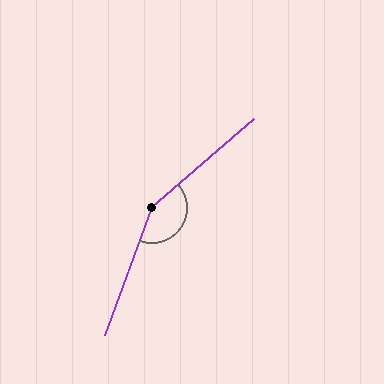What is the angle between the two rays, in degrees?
Approximately 151 degrees.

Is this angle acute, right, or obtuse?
It is obtuse.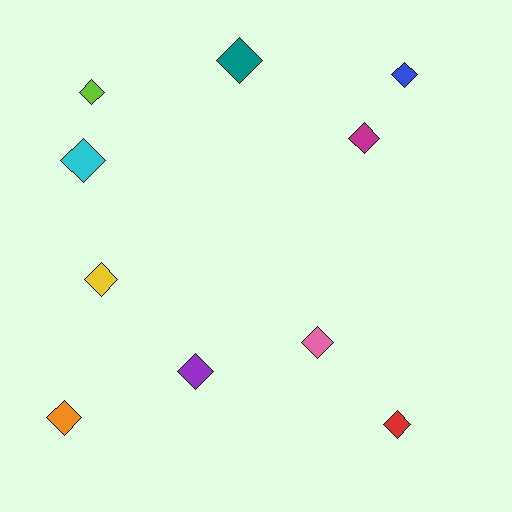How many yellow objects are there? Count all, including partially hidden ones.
There is 1 yellow object.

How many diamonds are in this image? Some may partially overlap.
There are 10 diamonds.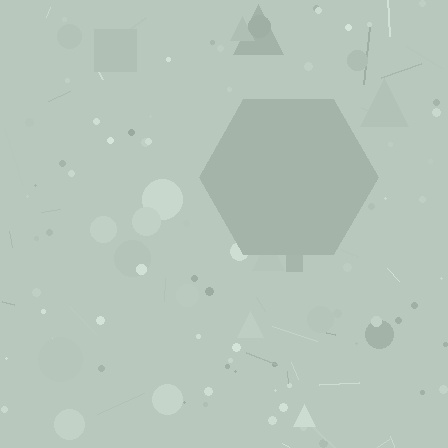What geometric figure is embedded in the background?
A hexagon is embedded in the background.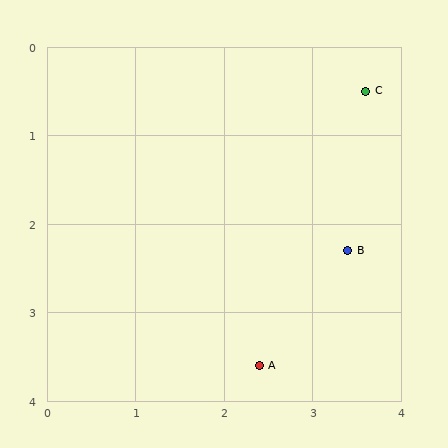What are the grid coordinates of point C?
Point C is at approximately (3.6, 0.5).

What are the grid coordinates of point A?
Point A is at approximately (2.4, 3.6).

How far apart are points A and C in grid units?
Points A and C are about 3.3 grid units apart.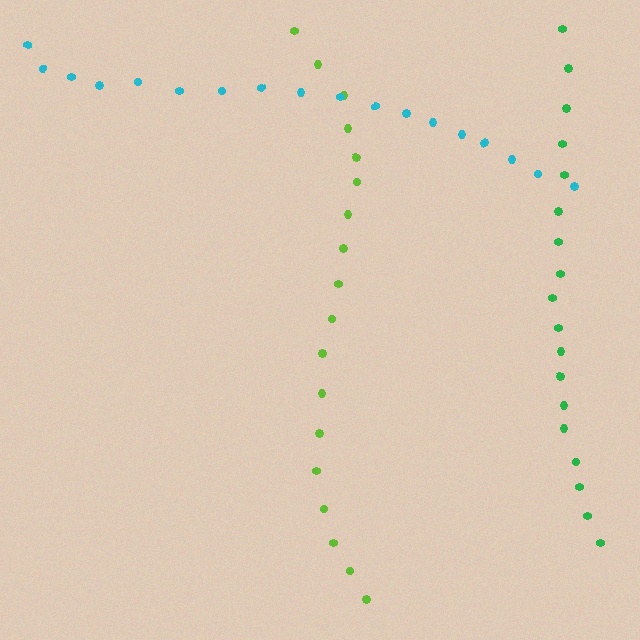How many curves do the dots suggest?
There are 3 distinct paths.